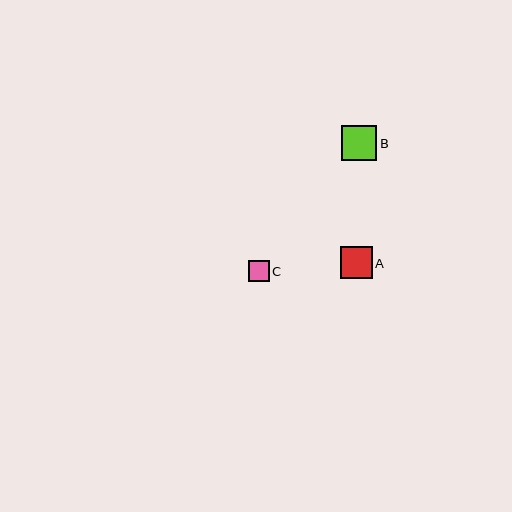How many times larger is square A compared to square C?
Square A is approximately 1.5 times the size of square C.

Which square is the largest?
Square B is the largest with a size of approximately 36 pixels.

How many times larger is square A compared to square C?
Square A is approximately 1.5 times the size of square C.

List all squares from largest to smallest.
From largest to smallest: B, A, C.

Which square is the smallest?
Square C is the smallest with a size of approximately 21 pixels.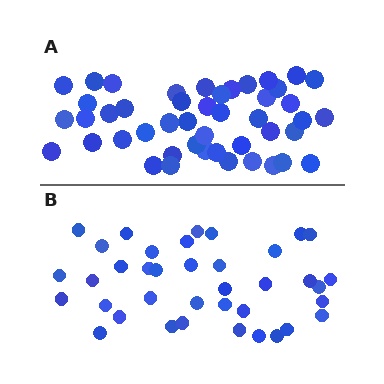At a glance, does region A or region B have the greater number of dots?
Region A (the top region) has more dots.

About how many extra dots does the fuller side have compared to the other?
Region A has roughly 8 or so more dots than region B.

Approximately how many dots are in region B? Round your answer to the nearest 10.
About 40 dots. (The exact count is 38, which rounds to 40.)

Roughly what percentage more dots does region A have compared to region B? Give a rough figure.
About 20% more.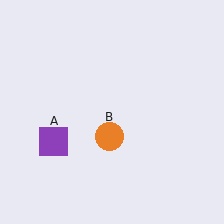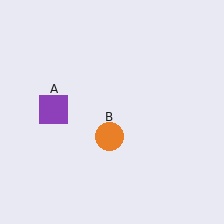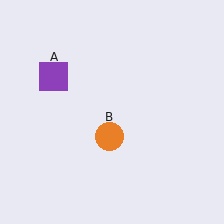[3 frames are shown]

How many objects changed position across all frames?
1 object changed position: purple square (object A).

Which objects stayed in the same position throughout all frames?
Orange circle (object B) remained stationary.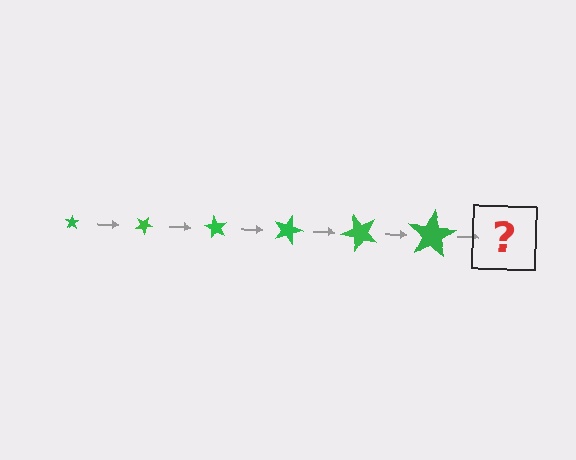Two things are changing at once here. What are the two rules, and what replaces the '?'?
The two rules are that the star grows larger each step and it rotates 30 degrees each step. The '?' should be a star, larger than the previous one and rotated 180 degrees from the start.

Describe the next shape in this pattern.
It should be a star, larger than the previous one and rotated 180 degrees from the start.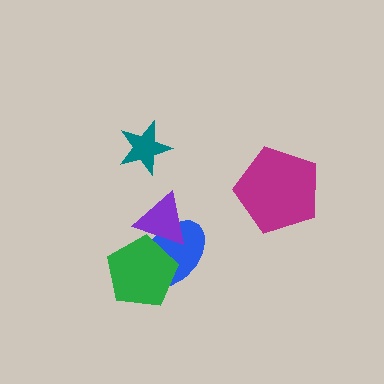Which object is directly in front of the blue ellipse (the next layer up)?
The green pentagon is directly in front of the blue ellipse.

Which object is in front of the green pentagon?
The purple triangle is in front of the green pentagon.